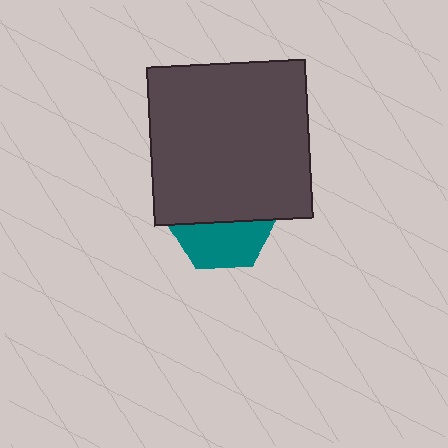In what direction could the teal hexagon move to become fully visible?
The teal hexagon could move down. That would shift it out from behind the dark gray square entirely.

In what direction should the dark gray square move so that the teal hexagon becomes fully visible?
The dark gray square should move up. That is the shortest direction to clear the overlap and leave the teal hexagon fully visible.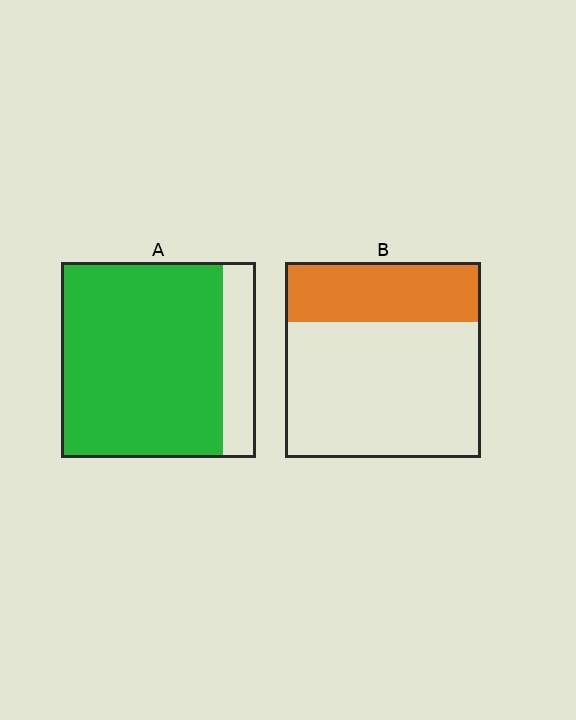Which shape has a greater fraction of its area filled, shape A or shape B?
Shape A.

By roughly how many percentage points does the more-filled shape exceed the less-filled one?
By roughly 50 percentage points (A over B).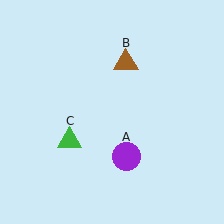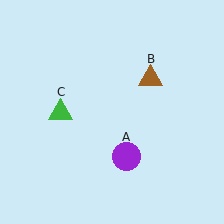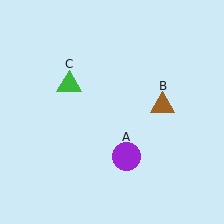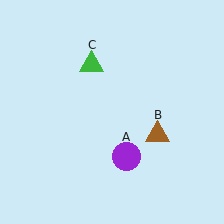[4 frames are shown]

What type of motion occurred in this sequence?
The brown triangle (object B), green triangle (object C) rotated clockwise around the center of the scene.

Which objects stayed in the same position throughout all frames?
Purple circle (object A) remained stationary.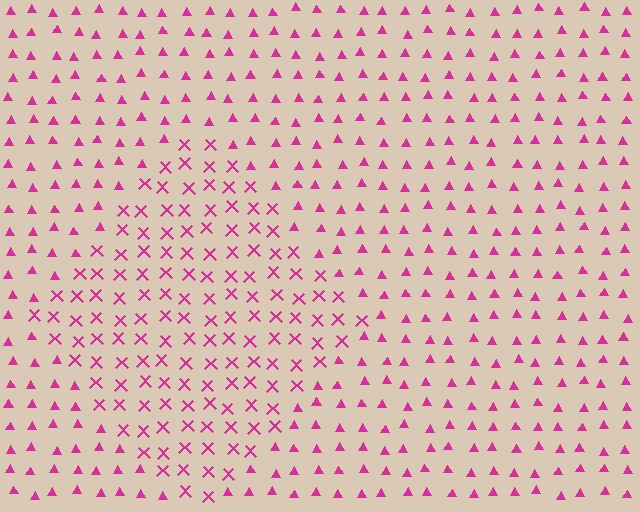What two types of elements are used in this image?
The image uses X marks inside the diamond region and triangles outside it.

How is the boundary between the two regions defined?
The boundary is defined by a change in element shape: X marks inside vs. triangles outside. All elements share the same color and spacing.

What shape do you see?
I see a diamond.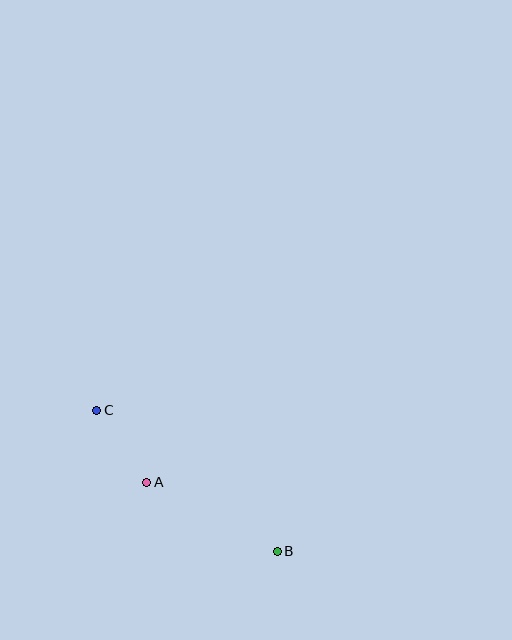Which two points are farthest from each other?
Points B and C are farthest from each other.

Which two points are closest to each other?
Points A and C are closest to each other.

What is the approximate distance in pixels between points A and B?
The distance between A and B is approximately 148 pixels.